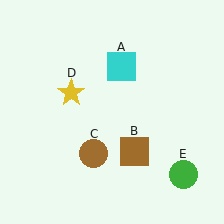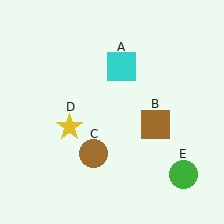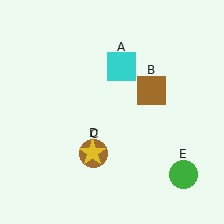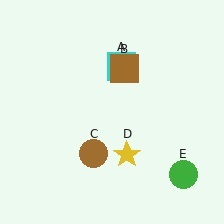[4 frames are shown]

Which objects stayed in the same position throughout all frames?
Cyan square (object A) and brown circle (object C) and green circle (object E) remained stationary.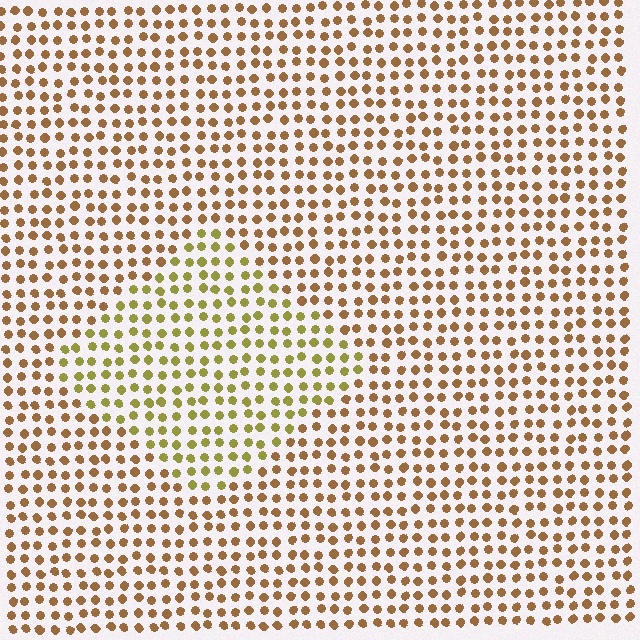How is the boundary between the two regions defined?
The boundary is defined purely by a slight shift in hue (about 34 degrees). Spacing, size, and orientation are identical on both sides.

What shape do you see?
I see a diamond.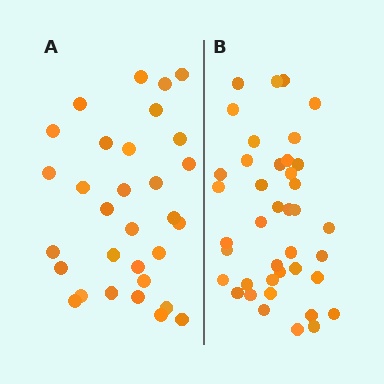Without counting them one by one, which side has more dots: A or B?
Region B (the right region) has more dots.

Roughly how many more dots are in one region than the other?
Region B has roughly 8 or so more dots than region A.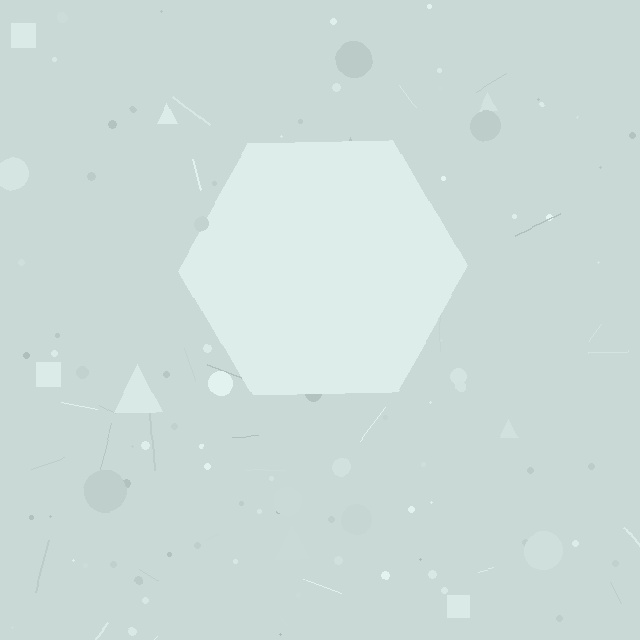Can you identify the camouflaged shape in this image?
The camouflaged shape is a hexagon.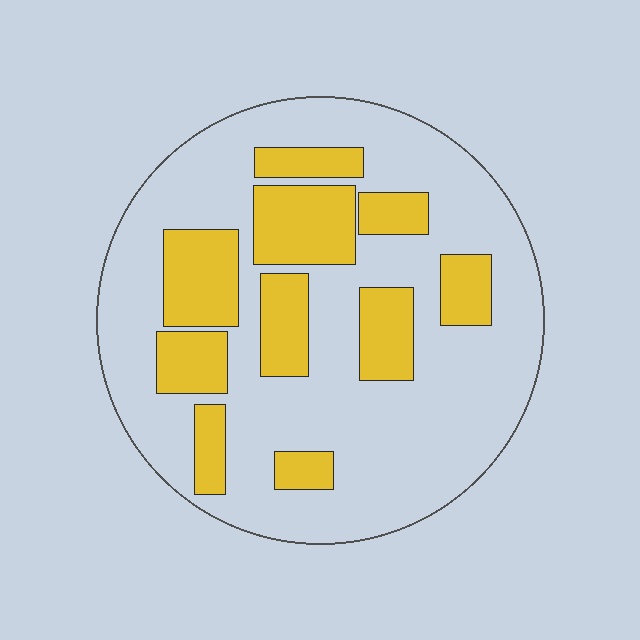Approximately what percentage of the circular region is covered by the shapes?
Approximately 30%.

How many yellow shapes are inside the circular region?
10.